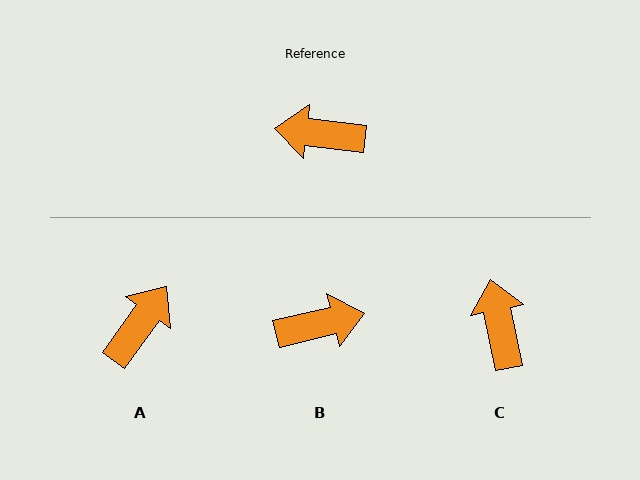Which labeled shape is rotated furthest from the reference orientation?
B, about 159 degrees away.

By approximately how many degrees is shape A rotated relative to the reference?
Approximately 119 degrees clockwise.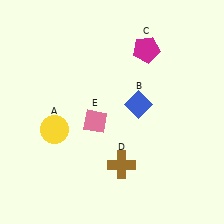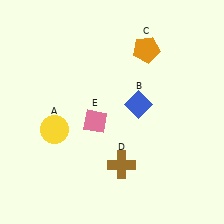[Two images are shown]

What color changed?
The pentagon (C) changed from magenta in Image 1 to orange in Image 2.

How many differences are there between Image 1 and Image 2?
There is 1 difference between the two images.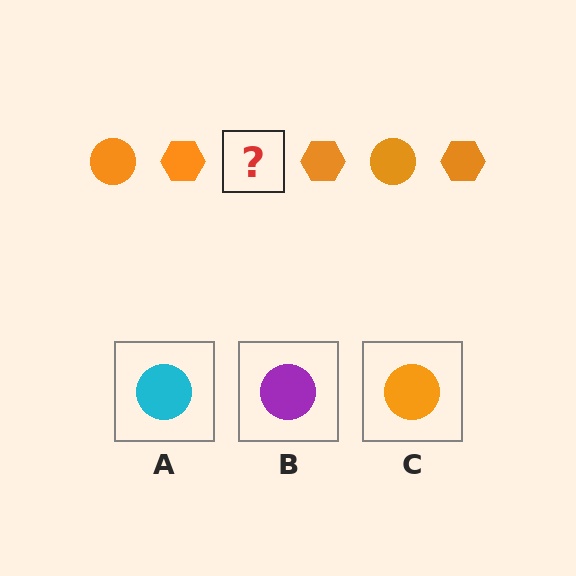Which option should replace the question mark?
Option C.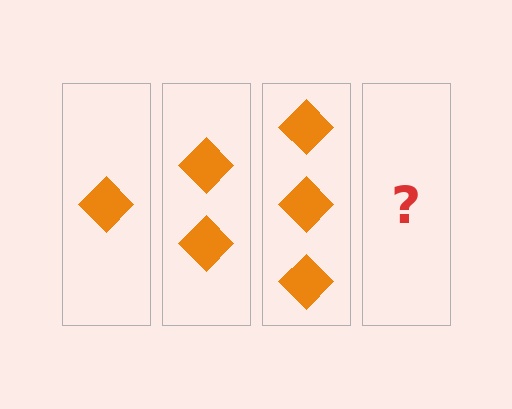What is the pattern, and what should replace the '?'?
The pattern is that each step adds one more diamond. The '?' should be 4 diamonds.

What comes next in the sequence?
The next element should be 4 diamonds.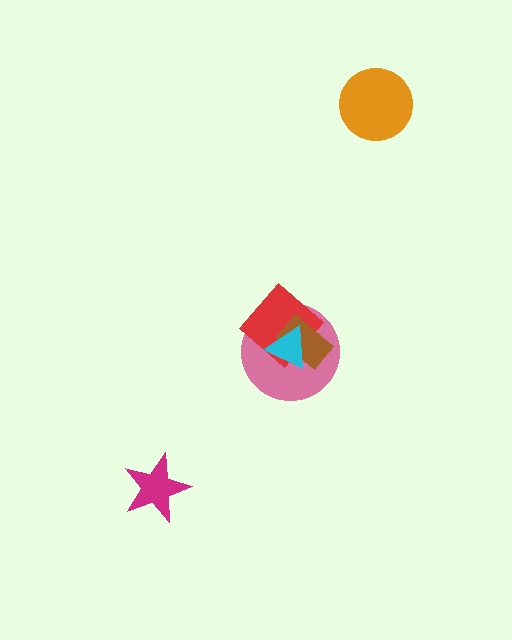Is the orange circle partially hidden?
No, no other shape covers it.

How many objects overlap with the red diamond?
3 objects overlap with the red diamond.